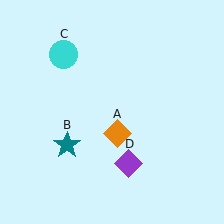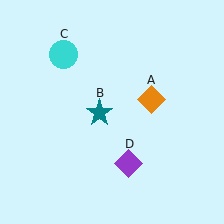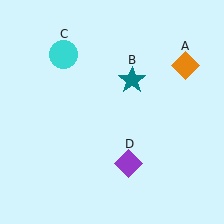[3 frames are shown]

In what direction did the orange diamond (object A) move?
The orange diamond (object A) moved up and to the right.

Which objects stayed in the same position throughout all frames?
Cyan circle (object C) and purple diamond (object D) remained stationary.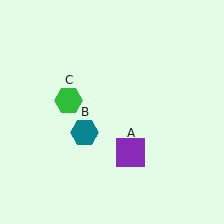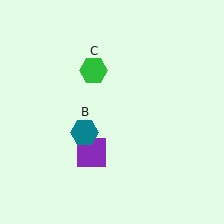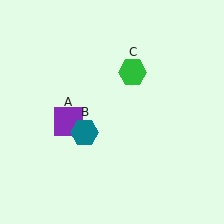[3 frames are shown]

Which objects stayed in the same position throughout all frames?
Teal hexagon (object B) remained stationary.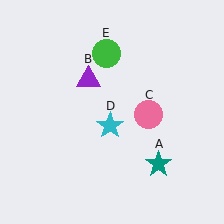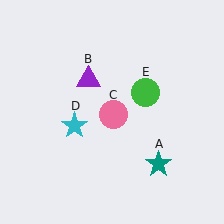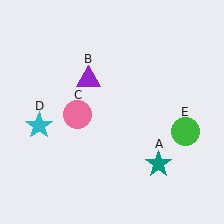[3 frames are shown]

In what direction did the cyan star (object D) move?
The cyan star (object D) moved left.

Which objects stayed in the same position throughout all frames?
Teal star (object A) and purple triangle (object B) remained stationary.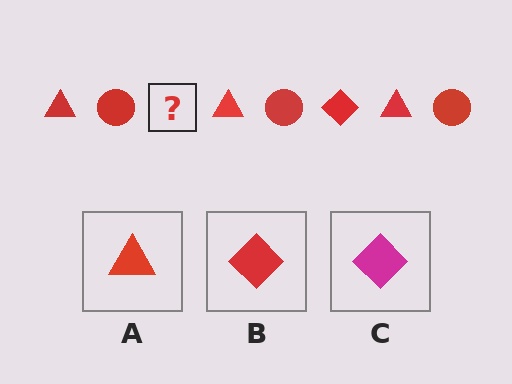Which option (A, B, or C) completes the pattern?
B.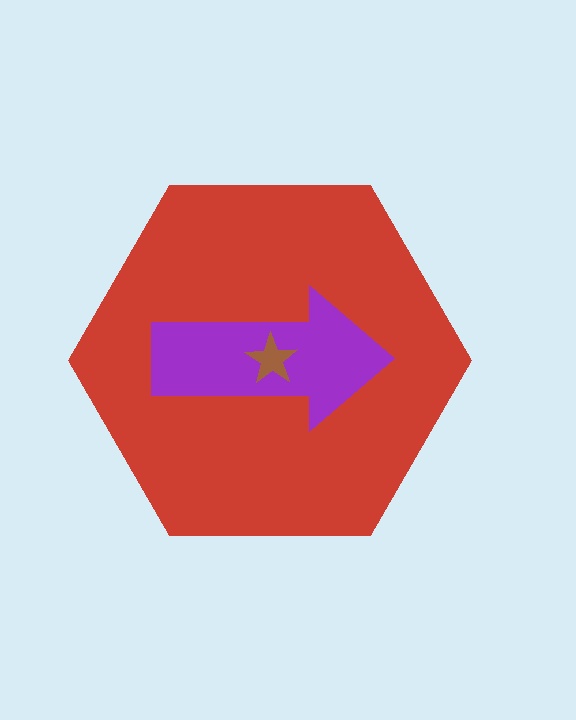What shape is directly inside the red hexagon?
The purple arrow.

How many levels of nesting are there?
3.